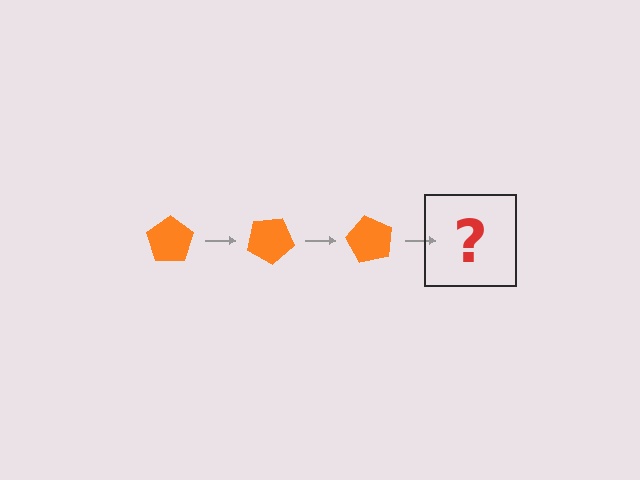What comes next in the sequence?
The next element should be an orange pentagon rotated 90 degrees.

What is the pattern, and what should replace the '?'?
The pattern is that the pentagon rotates 30 degrees each step. The '?' should be an orange pentagon rotated 90 degrees.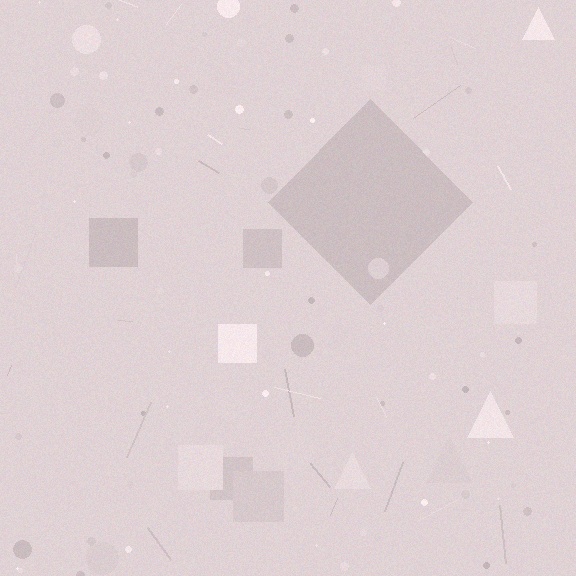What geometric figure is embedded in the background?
A diamond is embedded in the background.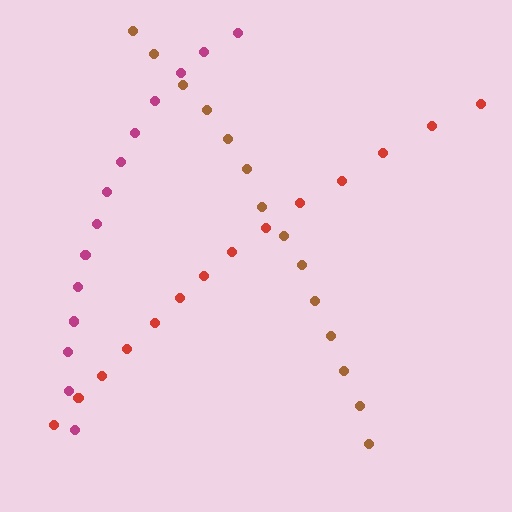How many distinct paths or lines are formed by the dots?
There are 3 distinct paths.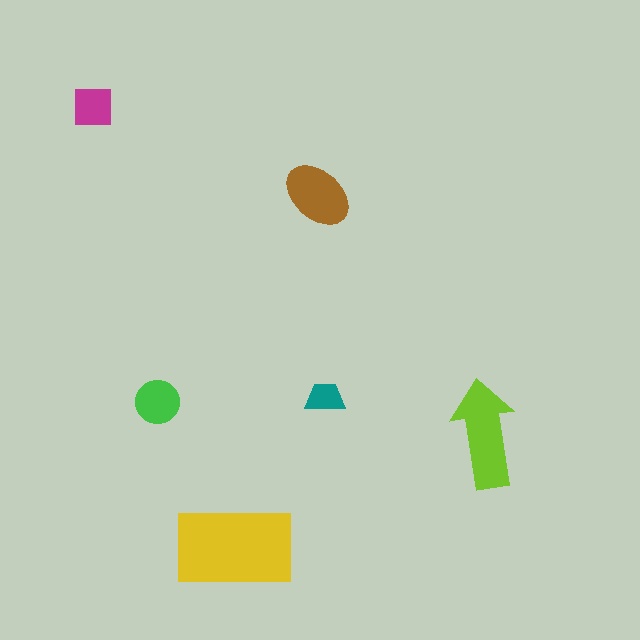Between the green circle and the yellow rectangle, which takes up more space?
The yellow rectangle.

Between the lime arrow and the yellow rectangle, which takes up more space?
The yellow rectangle.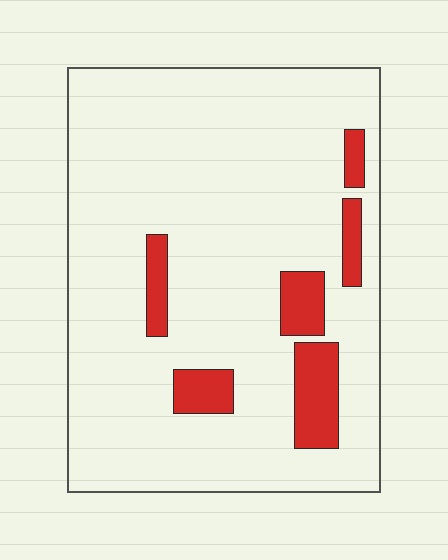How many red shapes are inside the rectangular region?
6.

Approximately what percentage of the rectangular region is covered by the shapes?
Approximately 10%.